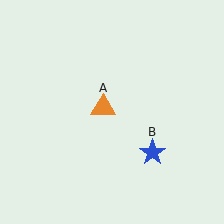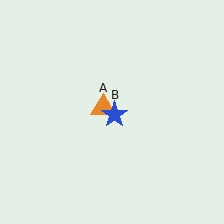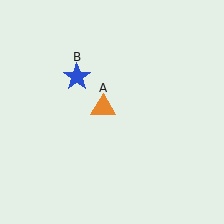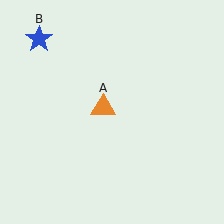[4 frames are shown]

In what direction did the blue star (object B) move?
The blue star (object B) moved up and to the left.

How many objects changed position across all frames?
1 object changed position: blue star (object B).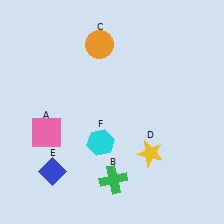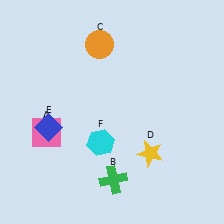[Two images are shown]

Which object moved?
The blue diamond (E) moved up.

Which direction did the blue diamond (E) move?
The blue diamond (E) moved up.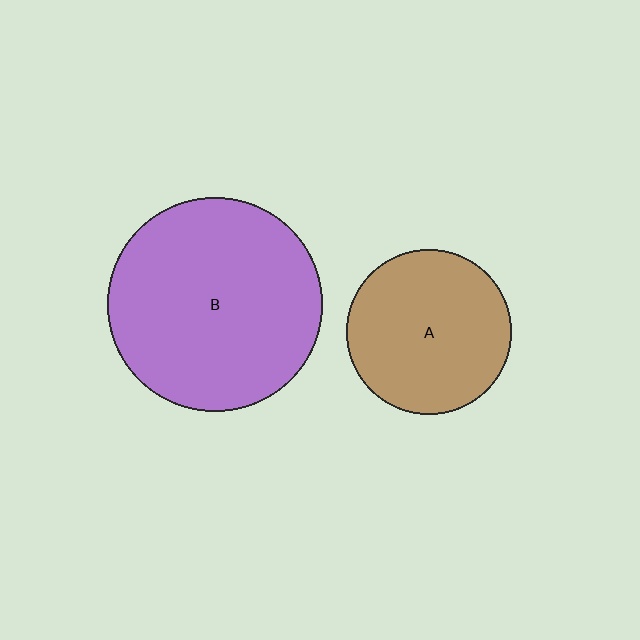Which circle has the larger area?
Circle B (purple).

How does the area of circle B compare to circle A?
Approximately 1.7 times.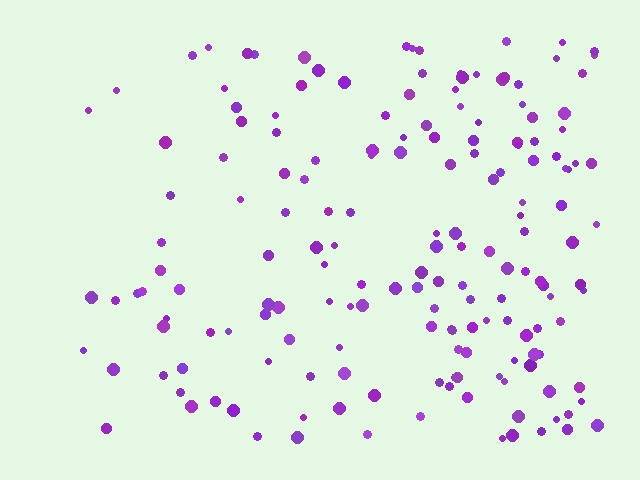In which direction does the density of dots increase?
From left to right, with the right side densest.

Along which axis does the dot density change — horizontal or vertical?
Horizontal.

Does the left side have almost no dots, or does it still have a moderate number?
Still a moderate number, just noticeably fewer than the right.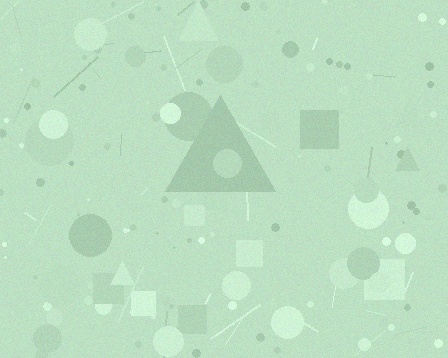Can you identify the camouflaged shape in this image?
The camouflaged shape is a triangle.